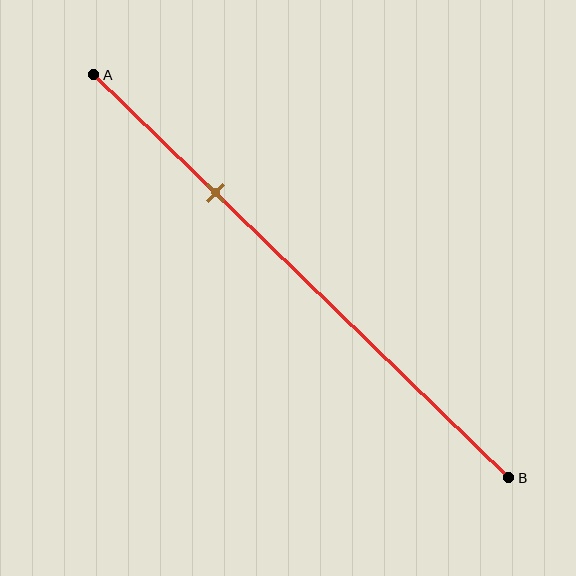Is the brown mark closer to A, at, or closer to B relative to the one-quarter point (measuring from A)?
The brown mark is closer to point B than the one-quarter point of segment AB.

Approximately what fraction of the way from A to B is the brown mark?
The brown mark is approximately 30% of the way from A to B.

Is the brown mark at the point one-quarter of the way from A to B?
No, the mark is at about 30% from A, not at the 25% one-quarter point.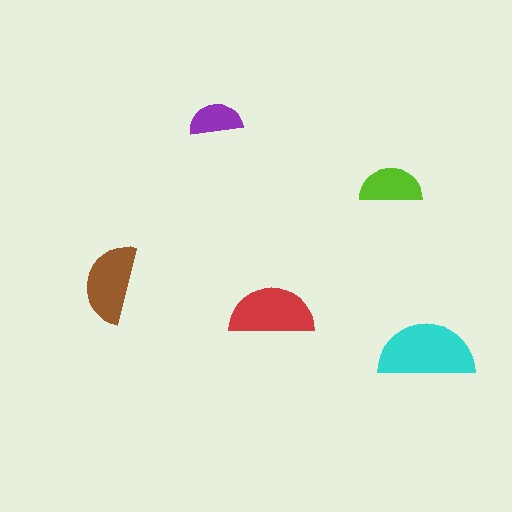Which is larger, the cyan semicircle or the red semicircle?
The cyan one.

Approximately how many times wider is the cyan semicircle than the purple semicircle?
About 2 times wider.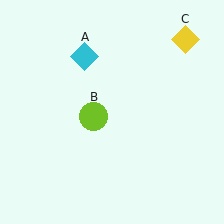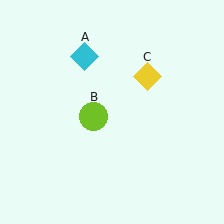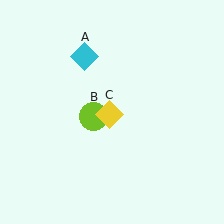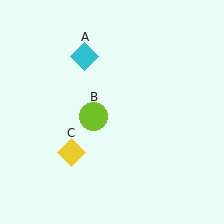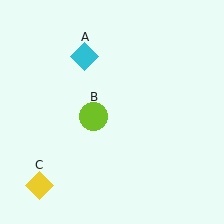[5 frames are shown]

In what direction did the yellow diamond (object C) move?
The yellow diamond (object C) moved down and to the left.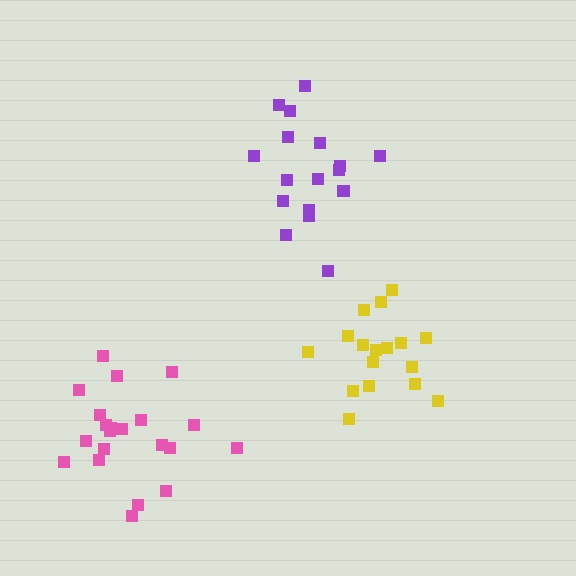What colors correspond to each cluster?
The clusters are colored: purple, pink, yellow.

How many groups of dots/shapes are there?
There are 3 groups.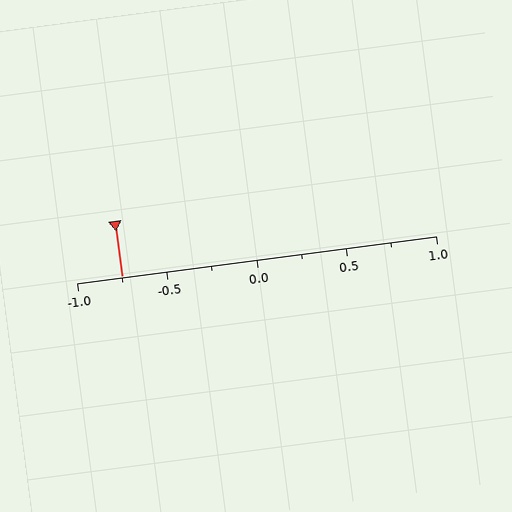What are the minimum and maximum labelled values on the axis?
The axis runs from -1.0 to 1.0.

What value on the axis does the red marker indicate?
The marker indicates approximately -0.75.